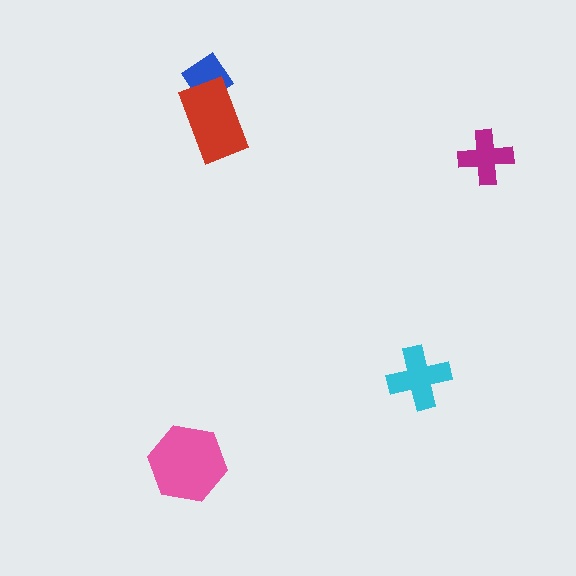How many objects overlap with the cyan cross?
0 objects overlap with the cyan cross.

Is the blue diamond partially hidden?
Yes, it is partially covered by another shape.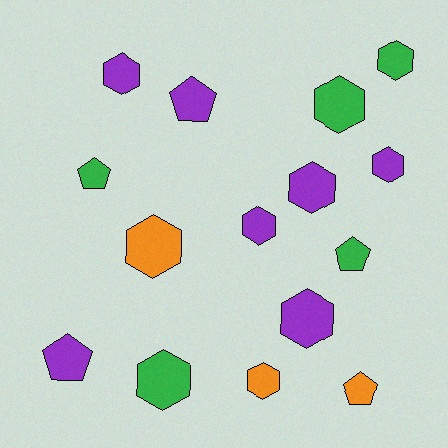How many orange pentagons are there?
There is 1 orange pentagon.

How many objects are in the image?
There are 15 objects.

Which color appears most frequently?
Purple, with 7 objects.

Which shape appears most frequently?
Hexagon, with 10 objects.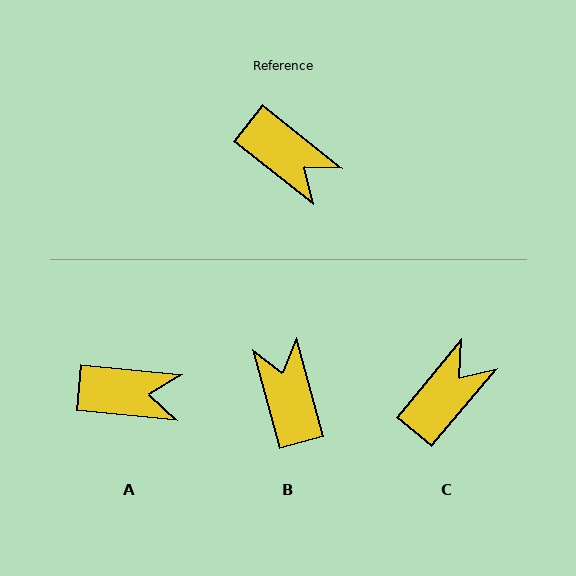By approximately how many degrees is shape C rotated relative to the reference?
Approximately 88 degrees counter-clockwise.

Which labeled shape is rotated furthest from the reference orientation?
B, about 143 degrees away.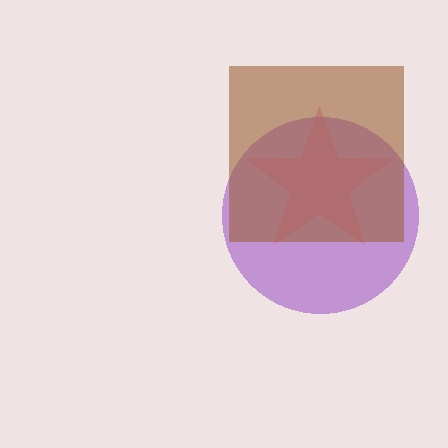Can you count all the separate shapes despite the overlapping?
Yes, there are 3 separate shapes.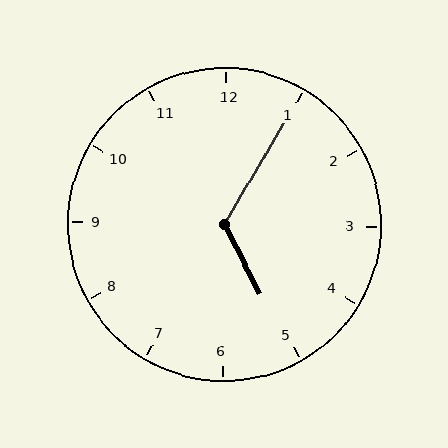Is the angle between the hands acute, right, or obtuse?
It is obtuse.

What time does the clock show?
5:05.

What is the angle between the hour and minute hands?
Approximately 122 degrees.